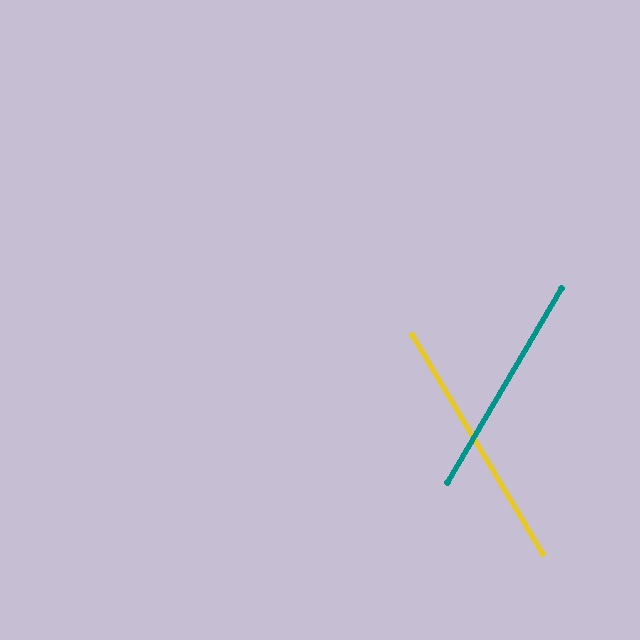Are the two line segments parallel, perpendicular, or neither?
Neither parallel nor perpendicular — they differ by about 61°.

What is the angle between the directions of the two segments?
Approximately 61 degrees.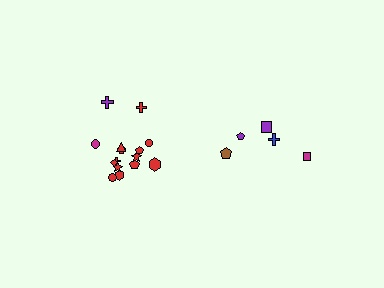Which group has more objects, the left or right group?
The left group.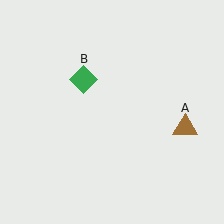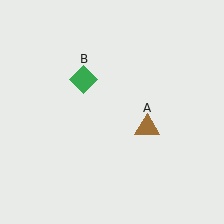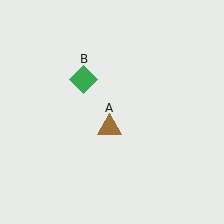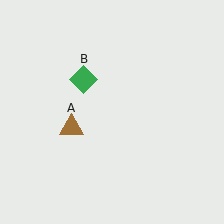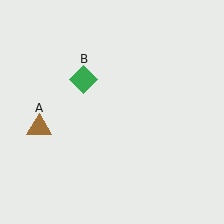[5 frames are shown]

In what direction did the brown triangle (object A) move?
The brown triangle (object A) moved left.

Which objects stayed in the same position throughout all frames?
Green diamond (object B) remained stationary.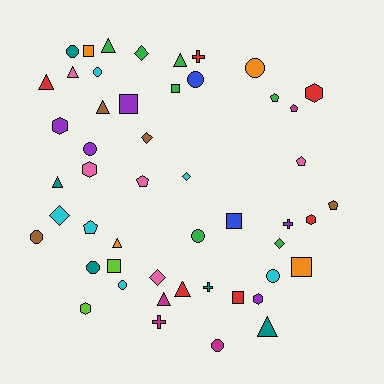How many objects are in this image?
There are 50 objects.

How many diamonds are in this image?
There are 6 diamonds.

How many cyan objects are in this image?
There are 6 cyan objects.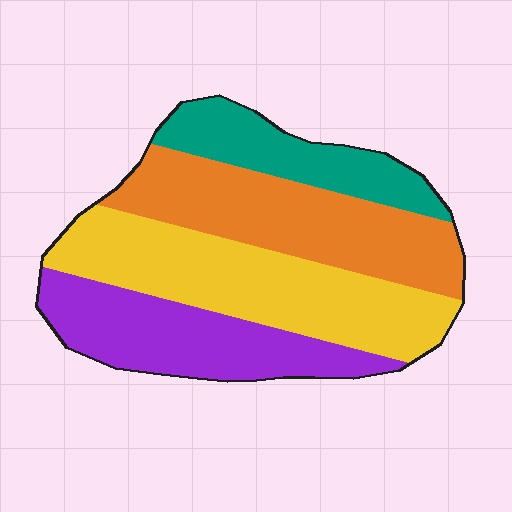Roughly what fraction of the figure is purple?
Purple covers about 25% of the figure.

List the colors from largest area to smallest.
From largest to smallest: yellow, orange, purple, teal.